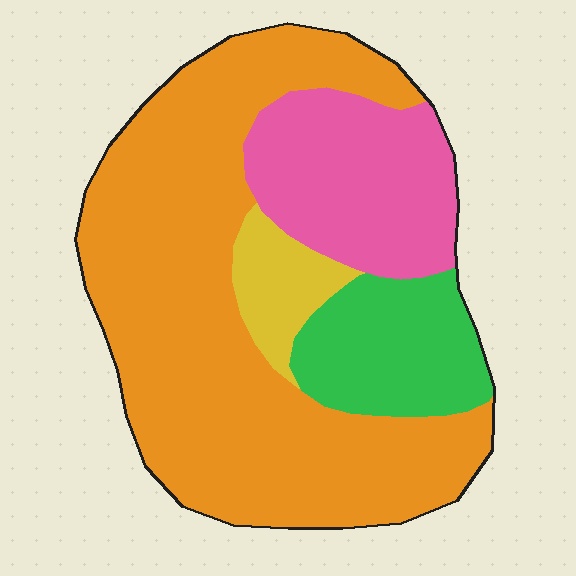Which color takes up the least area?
Yellow, at roughly 5%.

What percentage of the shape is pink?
Pink covers around 20% of the shape.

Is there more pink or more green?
Pink.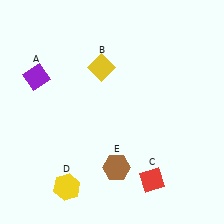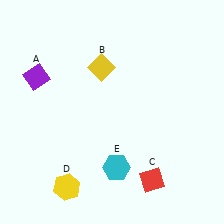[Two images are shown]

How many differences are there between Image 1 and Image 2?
There is 1 difference between the two images.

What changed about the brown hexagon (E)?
In Image 1, E is brown. In Image 2, it changed to cyan.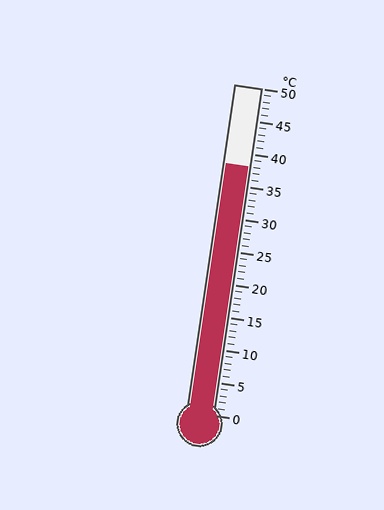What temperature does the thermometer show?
The thermometer shows approximately 38°C.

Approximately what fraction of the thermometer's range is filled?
The thermometer is filled to approximately 75% of its range.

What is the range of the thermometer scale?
The thermometer scale ranges from 0°C to 50°C.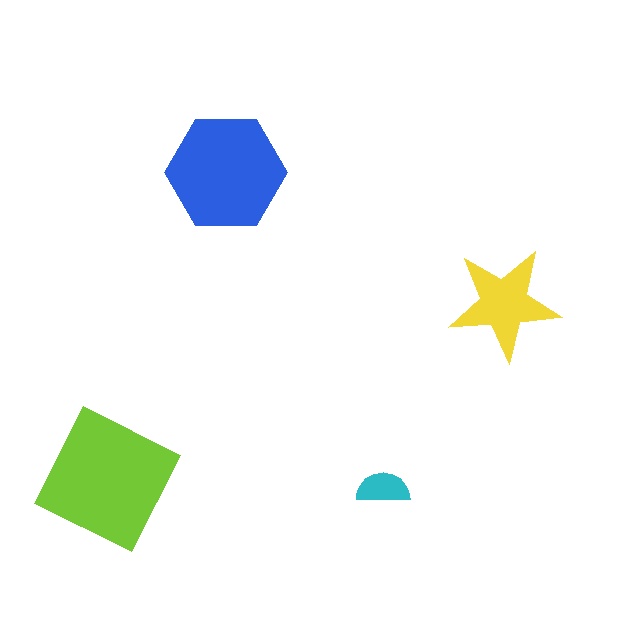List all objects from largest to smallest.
The lime square, the blue hexagon, the yellow star, the cyan semicircle.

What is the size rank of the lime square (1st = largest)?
1st.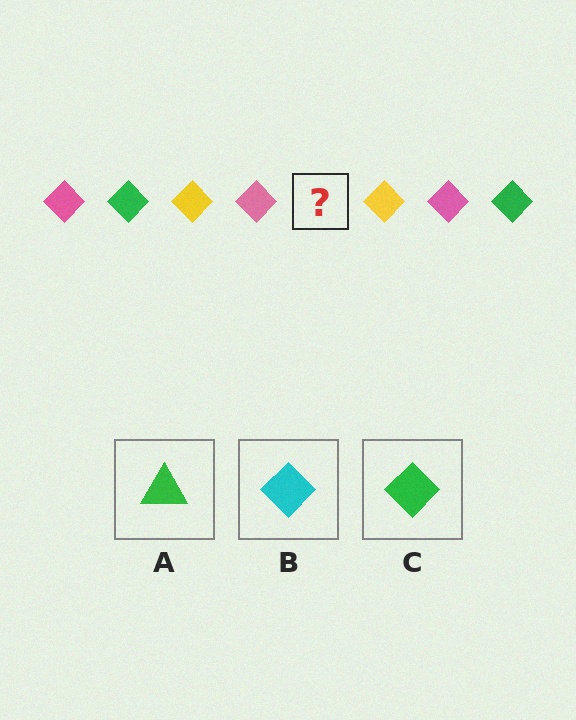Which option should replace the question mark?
Option C.